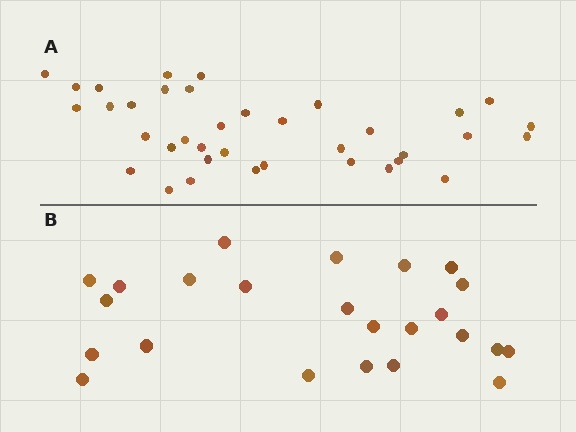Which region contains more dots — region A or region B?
Region A (the top region) has more dots.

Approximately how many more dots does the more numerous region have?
Region A has approximately 15 more dots than region B.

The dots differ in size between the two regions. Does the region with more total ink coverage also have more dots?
No. Region B has more total ink coverage because its dots are larger, but region A actually contains more individual dots. Total area can be misleading — the number of items is what matters here.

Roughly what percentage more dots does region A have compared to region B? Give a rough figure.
About 55% more.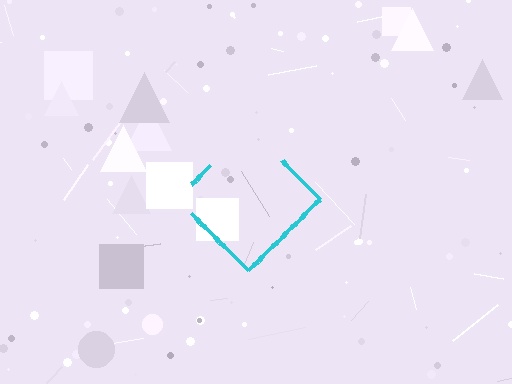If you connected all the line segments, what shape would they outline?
They would outline a diamond.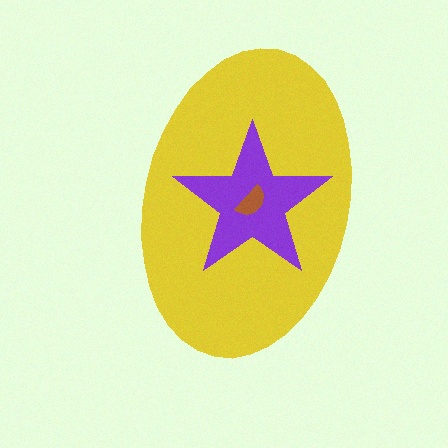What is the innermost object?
The brown semicircle.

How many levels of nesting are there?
3.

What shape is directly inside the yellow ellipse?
The purple star.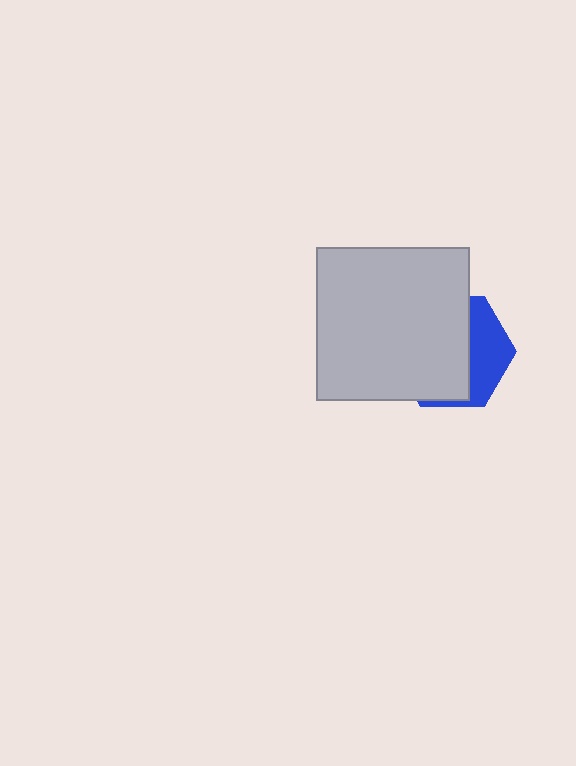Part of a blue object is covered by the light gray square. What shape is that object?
It is a hexagon.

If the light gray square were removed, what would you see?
You would see the complete blue hexagon.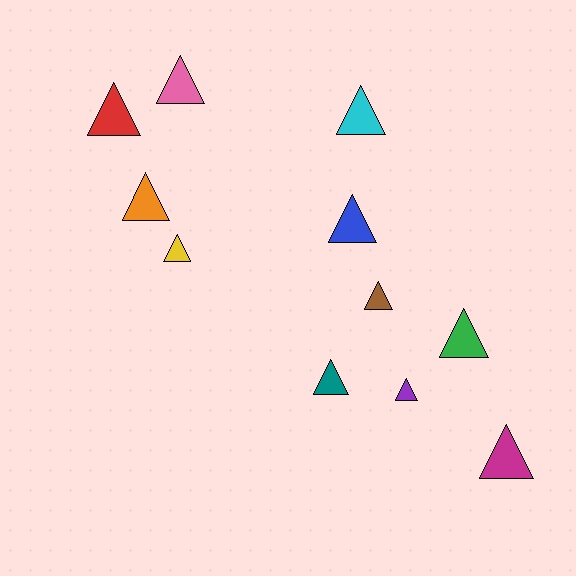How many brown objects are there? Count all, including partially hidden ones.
There is 1 brown object.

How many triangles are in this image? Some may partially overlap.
There are 11 triangles.